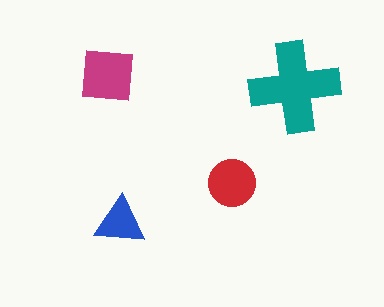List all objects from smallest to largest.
The blue triangle, the red circle, the magenta square, the teal cross.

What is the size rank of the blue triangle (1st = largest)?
4th.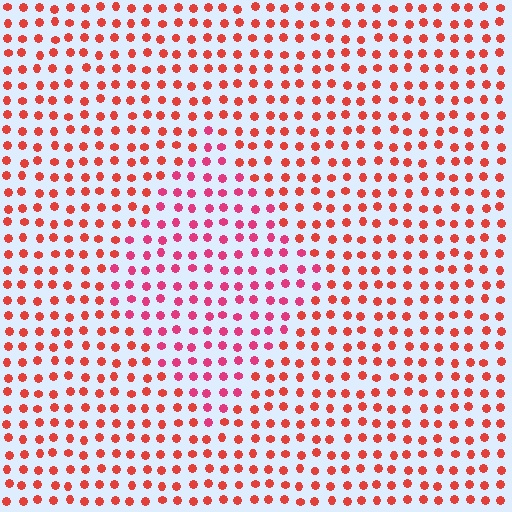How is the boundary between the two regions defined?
The boundary is defined purely by a slight shift in hue (about 28 degrees). Spacing, size, and orientation are identical on both sides.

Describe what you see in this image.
The image is filled with small red elements in a uniform arrangement. A diamond-shaped region is visible where the elements are tinted to a slightly different hue, forming a subtle color boundary.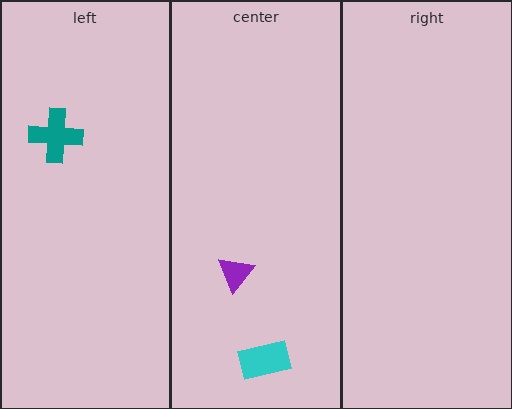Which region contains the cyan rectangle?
The center region.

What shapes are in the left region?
The teal cross.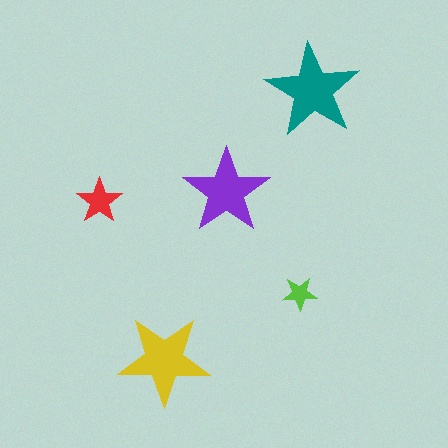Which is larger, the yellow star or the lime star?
The yellow one.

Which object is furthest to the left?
The red star is leftmost.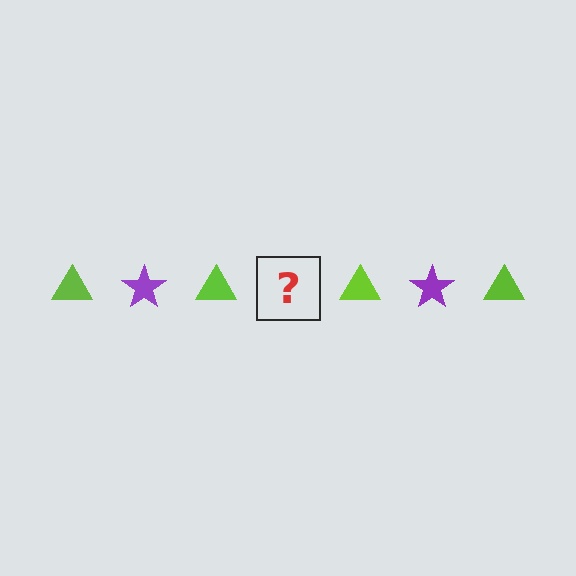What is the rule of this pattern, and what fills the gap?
The rule is that the pattern alternates between lime triangle and purple star. The gap should be filled with a purple star.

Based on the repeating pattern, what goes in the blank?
The blank should be a purple star.